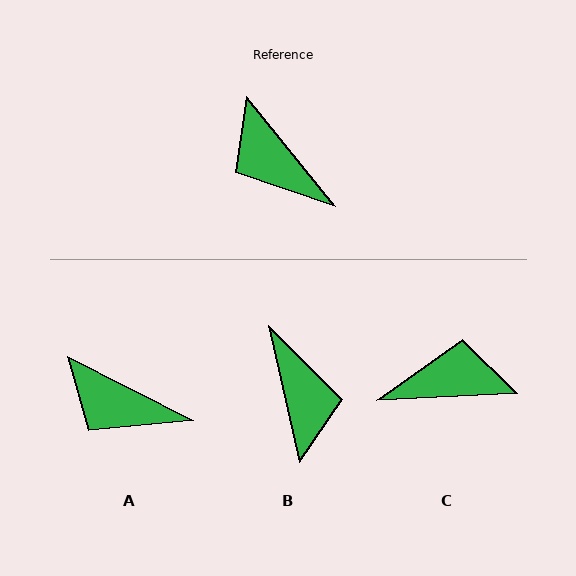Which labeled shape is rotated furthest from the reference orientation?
B, about 154 degrees away.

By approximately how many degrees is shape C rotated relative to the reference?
Approximately 126 degrees clockwise.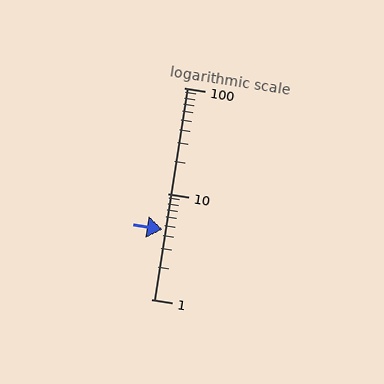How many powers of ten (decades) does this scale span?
The scale spans 2 decades, from 1 to 100.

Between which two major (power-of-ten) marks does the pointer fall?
The pointer is between 1 and 10.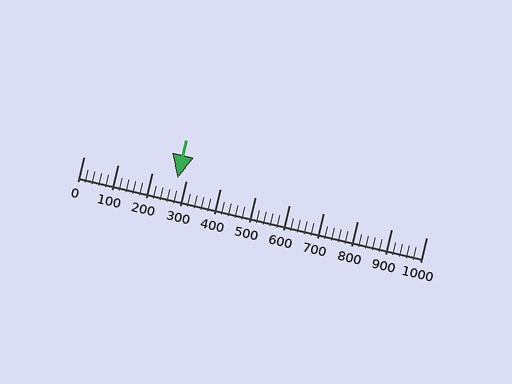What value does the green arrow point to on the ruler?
The green arrow points to approximately 274.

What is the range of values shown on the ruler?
The ruler shows values from 0 to 1000.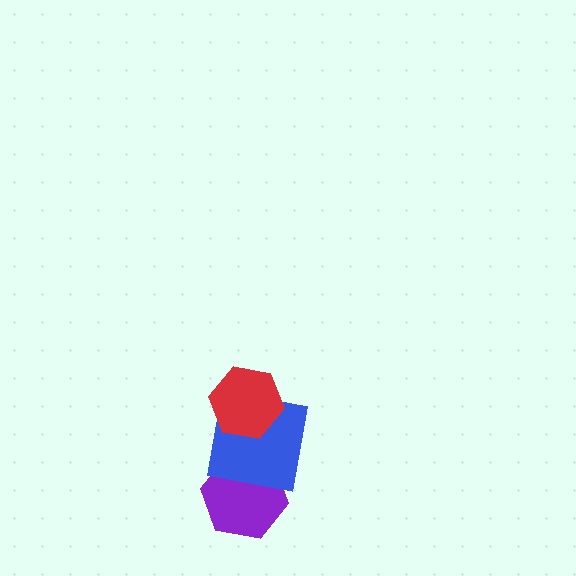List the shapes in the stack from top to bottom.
From top to bottom: the red hexagon, the blue square, the purple hexagon.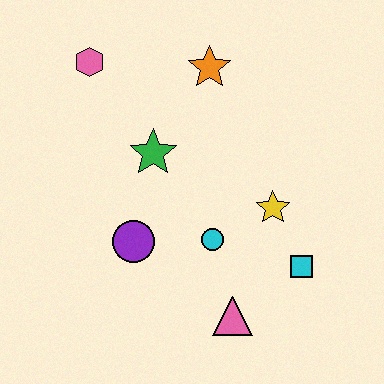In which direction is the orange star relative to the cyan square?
The orange star is above the cyan square.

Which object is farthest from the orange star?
The pink triangle is farthest from the orange star.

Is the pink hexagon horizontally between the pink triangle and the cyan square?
No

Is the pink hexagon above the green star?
Yes